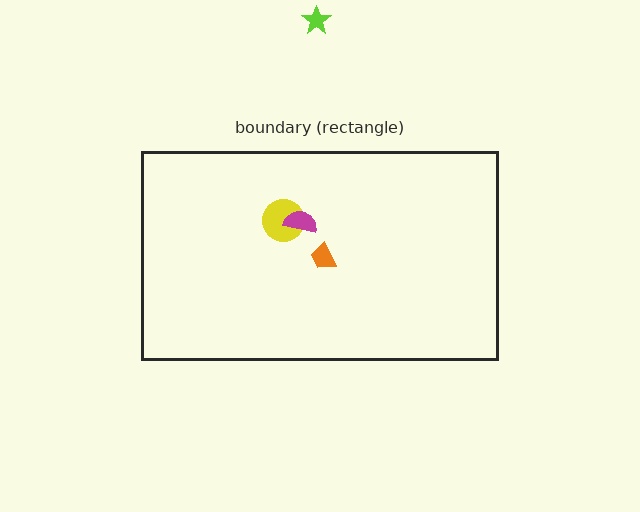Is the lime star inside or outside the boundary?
Outside.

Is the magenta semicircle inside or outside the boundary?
Inside.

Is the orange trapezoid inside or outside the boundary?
Inside.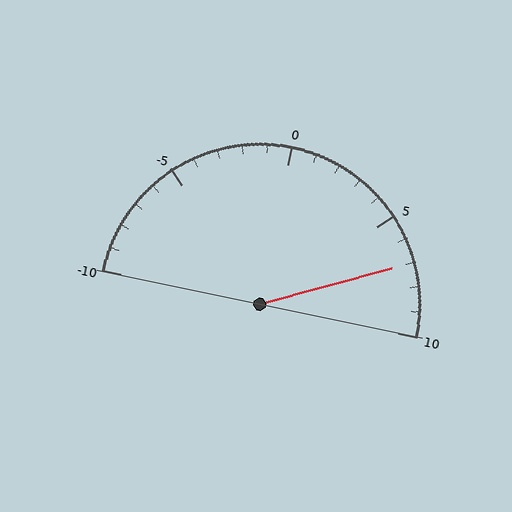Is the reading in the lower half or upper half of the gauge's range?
The reading is in the upper half of the range (-10 to 10).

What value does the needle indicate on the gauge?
The needle indicates approximately 7.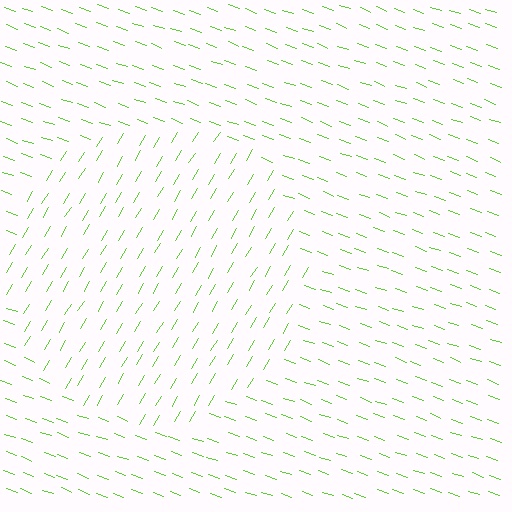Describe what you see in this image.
The image is filled with small lime line segments. A circle region in the image has lines oriented differently from the surrounding lines, creating a visible texture boundary.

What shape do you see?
I see a circle.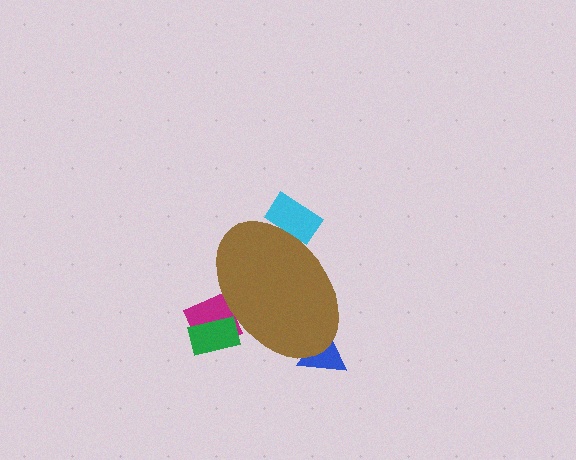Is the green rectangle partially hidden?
Yes, the green rectangle is partially hidden behind the brown ellipse.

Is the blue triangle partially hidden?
Yes, the blue triangle is partially hidden behind the brown ellipse.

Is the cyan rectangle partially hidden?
Yes, the cyan rectangle is partially hidden behind the brown ellipse.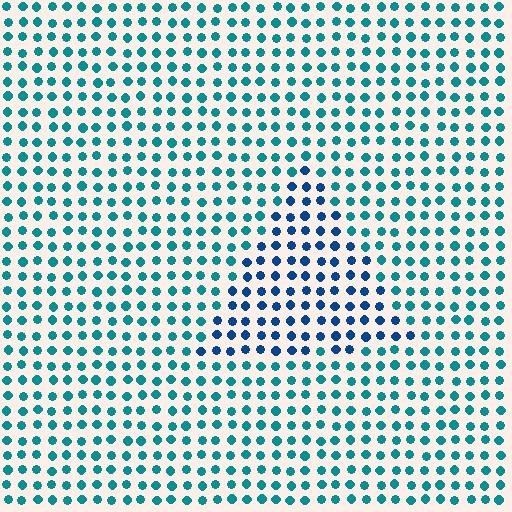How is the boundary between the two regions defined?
The boundary is defined purely by a slight shift in hue (about 31 degrees). Spacing, size, and orientation are identical on both sides.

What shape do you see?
I see a triangle.